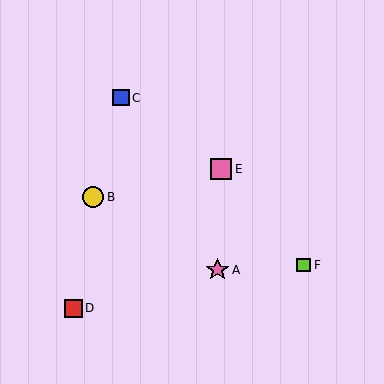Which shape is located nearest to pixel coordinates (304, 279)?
The lime square (labeled F) at (304, 265) is nearest to that location.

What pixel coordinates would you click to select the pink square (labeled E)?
Click at (221, 169) to select the pink square E.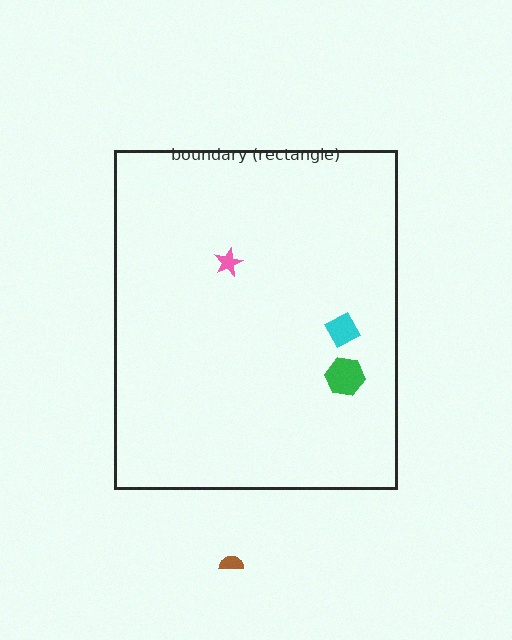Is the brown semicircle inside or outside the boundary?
Outside.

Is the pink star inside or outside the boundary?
Inside.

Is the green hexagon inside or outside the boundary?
Inside.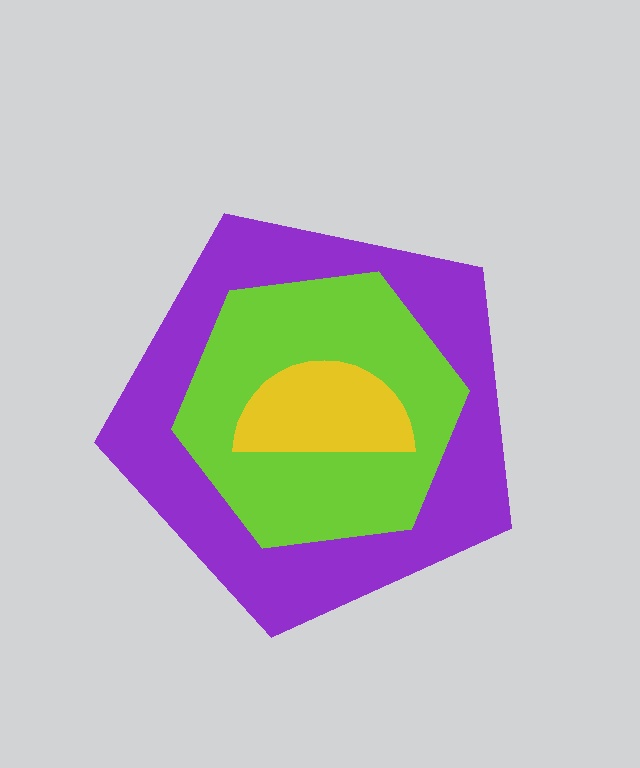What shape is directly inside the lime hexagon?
The yellow semicircle.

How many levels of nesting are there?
3.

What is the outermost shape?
The purple pentagon.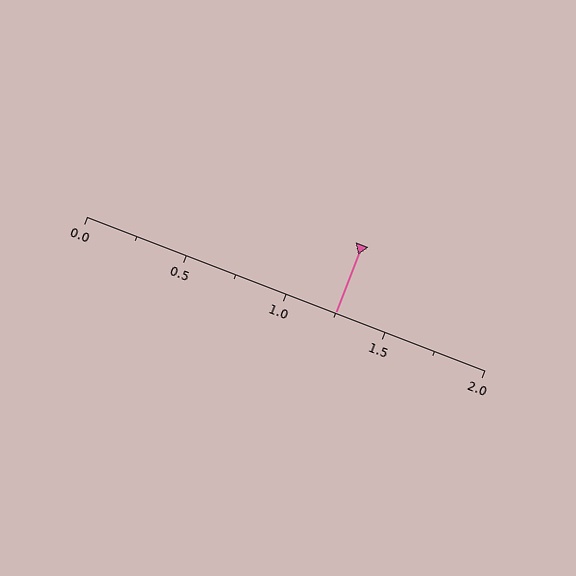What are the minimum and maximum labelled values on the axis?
The axis runs from 0.0 to 2.0.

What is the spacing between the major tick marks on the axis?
The major ticks are spaced 0.5 apart.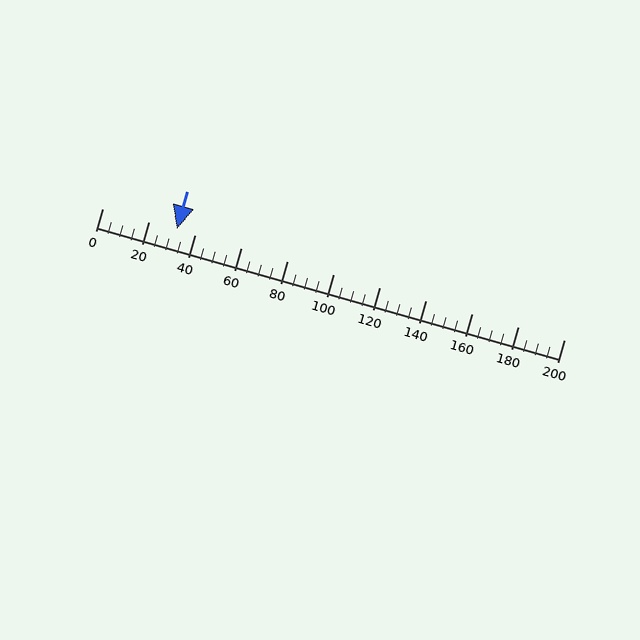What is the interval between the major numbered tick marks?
The major tick marks are spaced 20 units apart.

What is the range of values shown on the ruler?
The ruler shows values from 0 to 200.